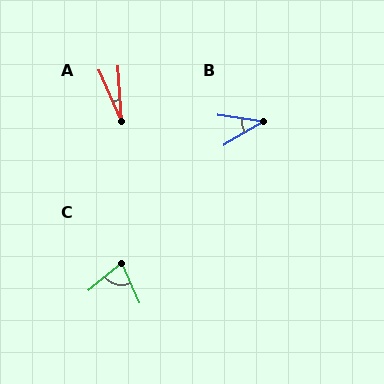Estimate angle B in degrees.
Approximately 39 degrees.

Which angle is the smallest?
A, at approximately 20 degrees.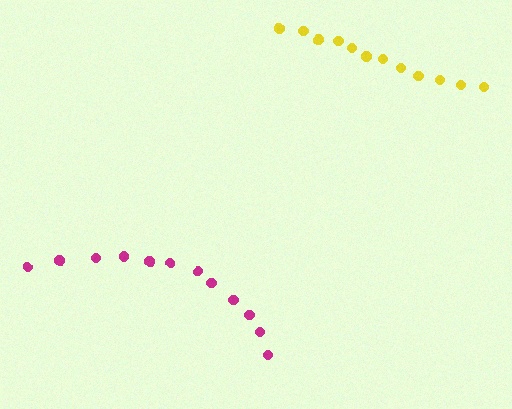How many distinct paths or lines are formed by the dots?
There are 2 distinct paths.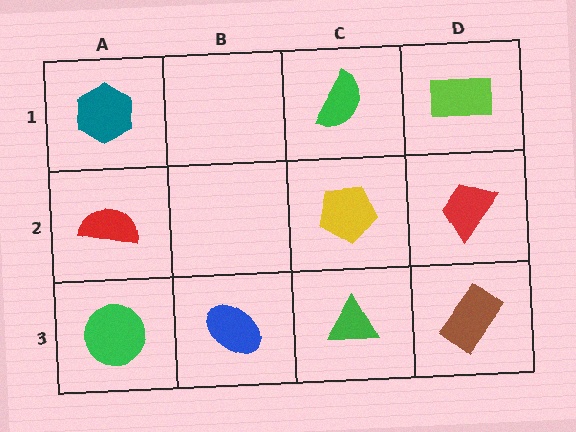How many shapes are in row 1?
3 shapes.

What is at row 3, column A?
A green circle.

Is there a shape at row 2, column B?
No, that cell is empty.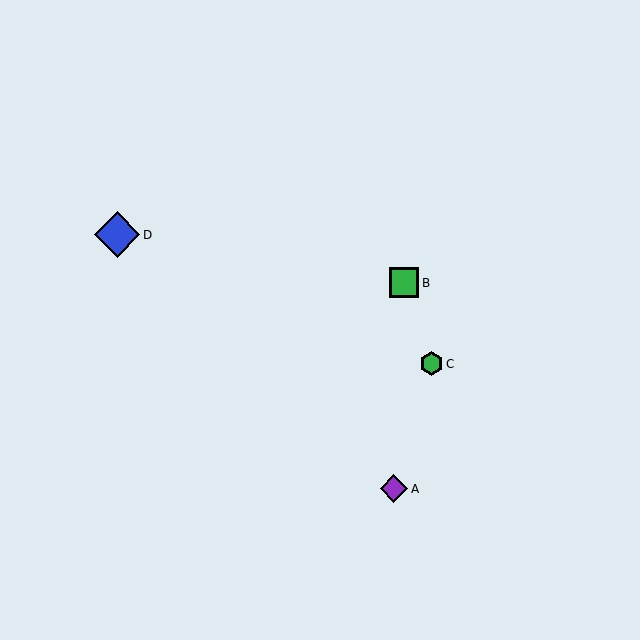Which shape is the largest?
The blue diamond (labeled D) is the largest.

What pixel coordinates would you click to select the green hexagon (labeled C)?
Click at (432, 364) to select the green hexagon C.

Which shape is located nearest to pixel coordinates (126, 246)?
The blue diamond (labeled D) at (117, 235) is nearest to that location.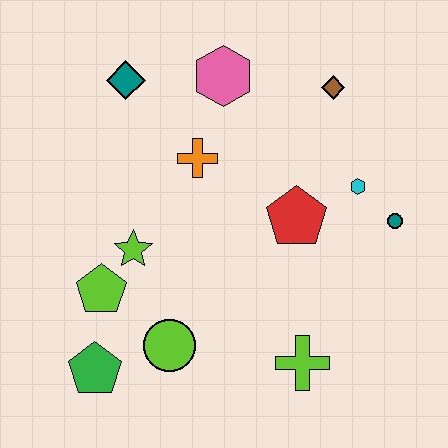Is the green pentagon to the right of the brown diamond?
No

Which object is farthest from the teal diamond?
The lime cross is farthest from the teal diamond.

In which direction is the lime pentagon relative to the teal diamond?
The lime pentagon is below the teal diamond.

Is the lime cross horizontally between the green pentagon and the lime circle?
No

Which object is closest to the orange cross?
The pink hexagon is closest to the orange cross.